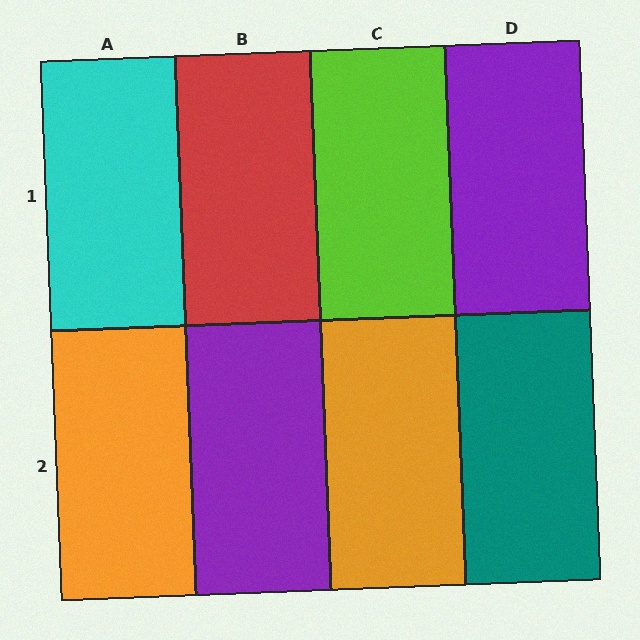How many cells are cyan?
1 cell is cyan.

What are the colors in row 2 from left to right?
Orange, purple, orange, teal.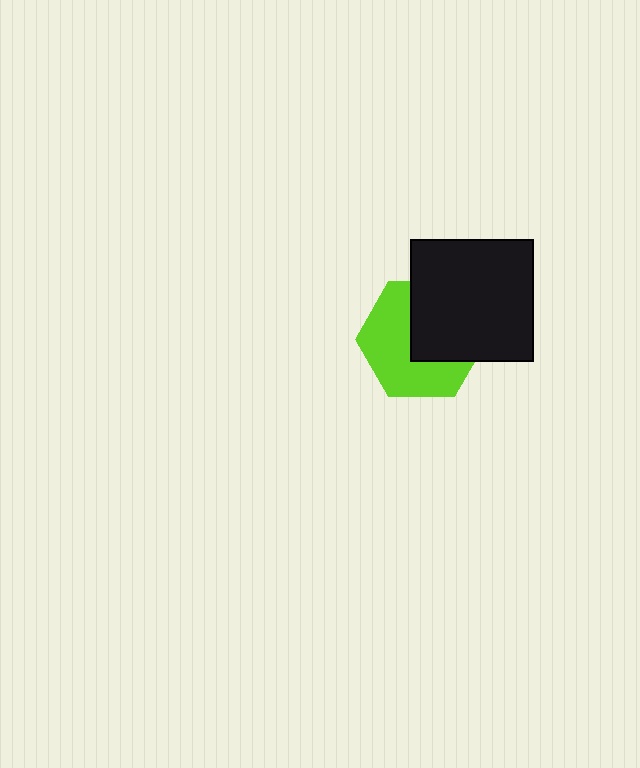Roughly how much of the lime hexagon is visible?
About half of it is visible (roughly 55%).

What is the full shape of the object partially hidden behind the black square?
The partially hidden object is a lime hexagon.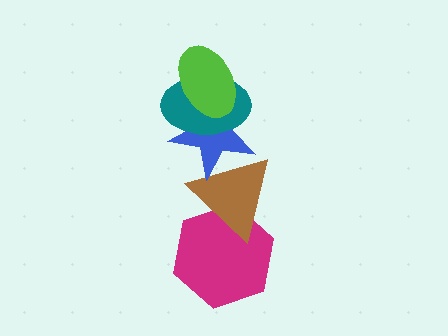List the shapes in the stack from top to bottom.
From top to bottom: the lime ellipse, the teal ellipse, the blue star, the brown triangle, the magenta hexagon.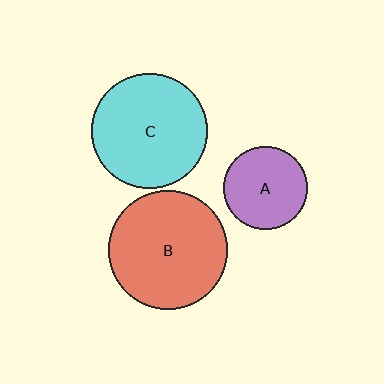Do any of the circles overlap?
No, none of the circles overlap.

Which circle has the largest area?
Circle B (red).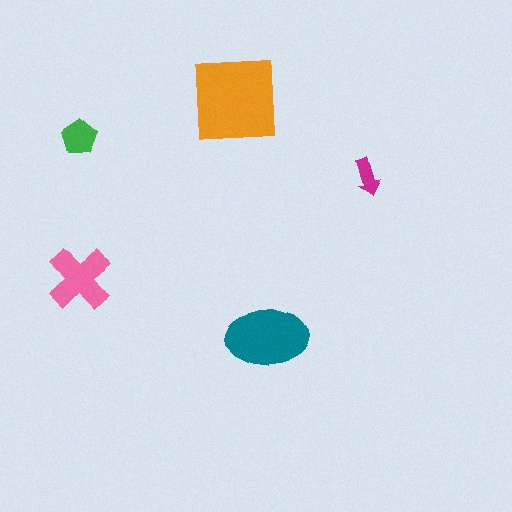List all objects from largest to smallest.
The orange square, the teal ellipse, the pink cross, the green pentagon, the magenta arrow.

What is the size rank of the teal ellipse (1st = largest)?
2nd.